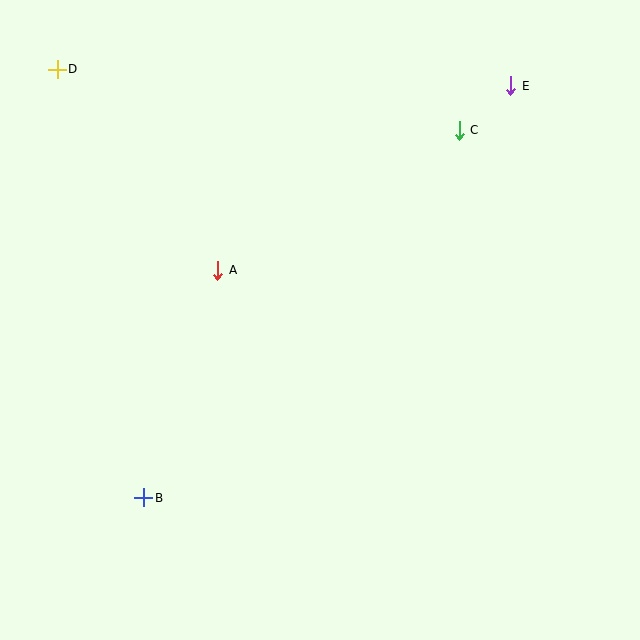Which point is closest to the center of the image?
Point A at (218, 270) is closest to the center.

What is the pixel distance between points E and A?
The distance between E and A is 346 pixels.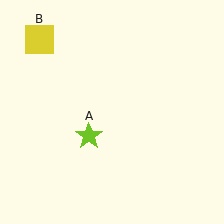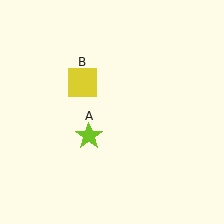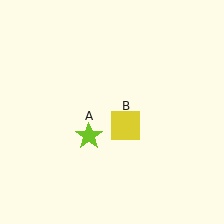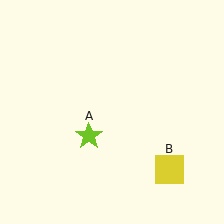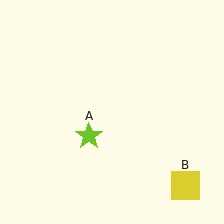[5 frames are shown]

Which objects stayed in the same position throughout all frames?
Lime star (object A) remained stationary.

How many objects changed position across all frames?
1 object changed position: yellow square (object B).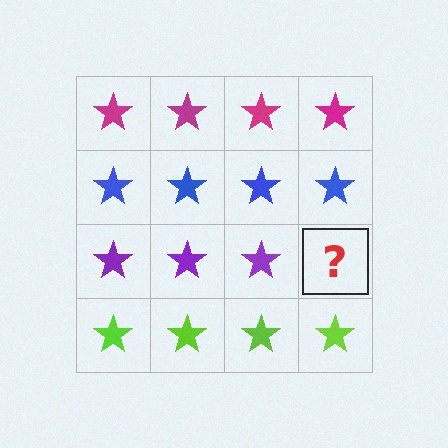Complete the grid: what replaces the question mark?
The question mark should be replaced with a purple star.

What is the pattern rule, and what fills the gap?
The rule is that each row has a consistent color. The gap should be filled with a purple star.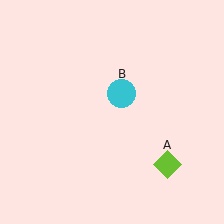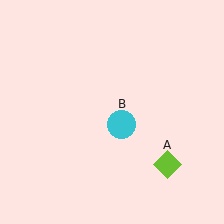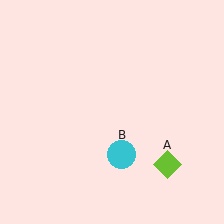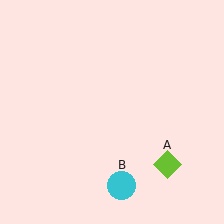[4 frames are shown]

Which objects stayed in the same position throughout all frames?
Lime diamond (object A) remained stationary.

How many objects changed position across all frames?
1 object changed position: cyan circle (object B).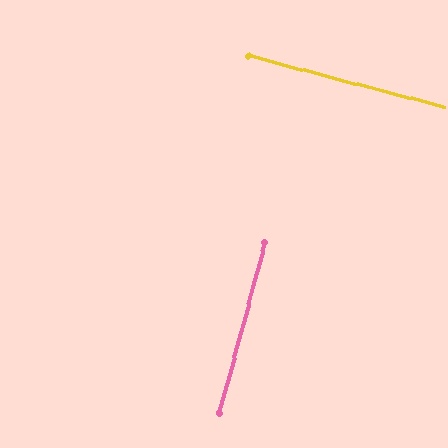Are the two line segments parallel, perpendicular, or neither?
Perpendicular — they meet at approximately 90°.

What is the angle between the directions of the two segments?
Approximately 90 degrees.